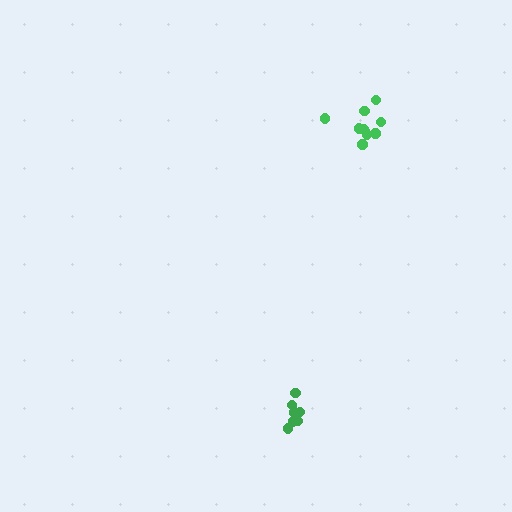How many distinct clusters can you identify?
There are 2 distinct clusters.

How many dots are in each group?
Group 1: 7 dots, Group 2: 10 dots (17 total).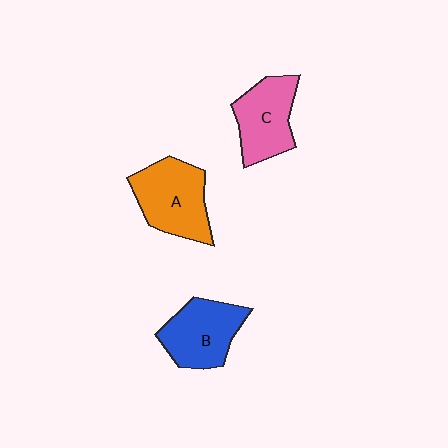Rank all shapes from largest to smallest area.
From largest to smallest: A (orange), B (blue), C (pink).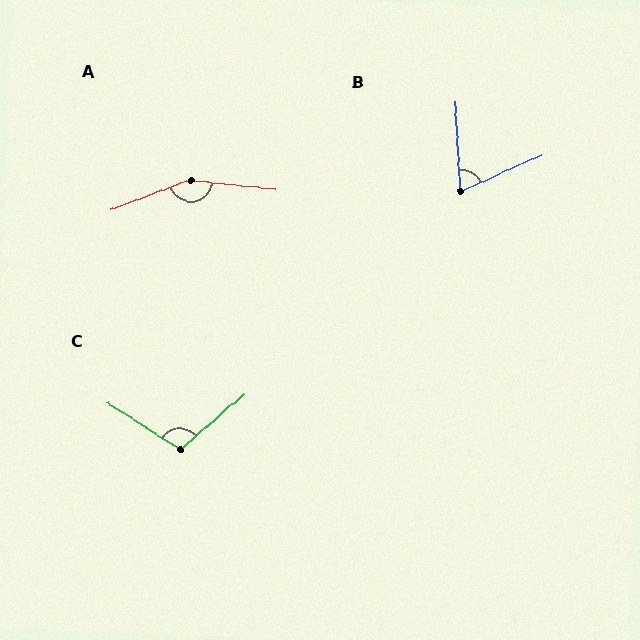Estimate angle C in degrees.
Approximately 106 degrees.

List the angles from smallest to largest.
B (69°), C (106°), A (153°).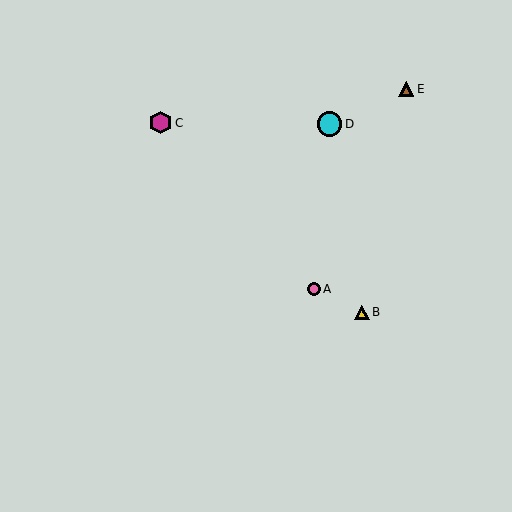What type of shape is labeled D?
Shape D is a cyan circle.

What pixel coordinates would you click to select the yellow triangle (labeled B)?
Click at (362, 312) to select the yellow triangle B.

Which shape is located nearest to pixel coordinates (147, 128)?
The magenta hexagon (labeled C) at (161, 123) is nearest to that location.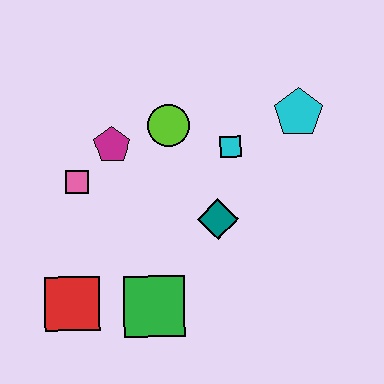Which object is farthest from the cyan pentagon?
The red square is farthest from the cyan pentagon.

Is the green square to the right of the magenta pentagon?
Yes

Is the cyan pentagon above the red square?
Yes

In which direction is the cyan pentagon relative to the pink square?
The cyan pentagon is to the right of the pink square.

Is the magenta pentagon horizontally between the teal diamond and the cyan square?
No